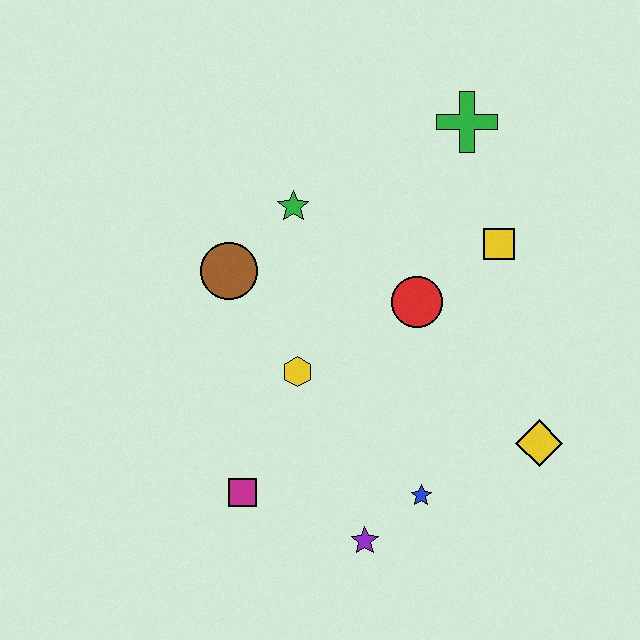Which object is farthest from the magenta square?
The green cross is farthest from the magenta square.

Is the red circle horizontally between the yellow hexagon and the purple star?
No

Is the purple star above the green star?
No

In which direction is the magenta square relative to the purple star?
The magenta square is to the left of the purple star.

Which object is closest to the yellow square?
The red circle is closest to the yellow square.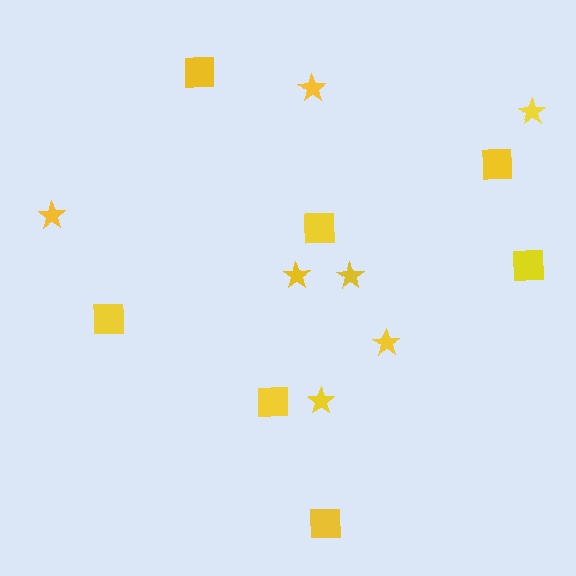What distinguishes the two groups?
There are 2 groups: one group of squares (7) and one group of stars (7).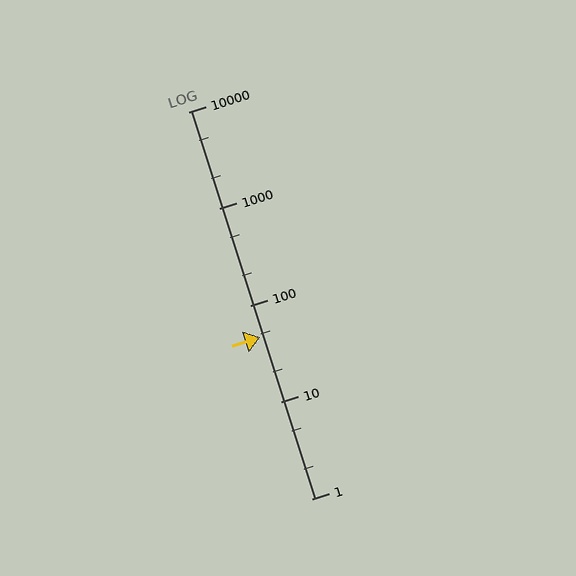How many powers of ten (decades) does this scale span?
The scale spans 4 decades, from 1 to 10000.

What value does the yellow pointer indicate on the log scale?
The pointer indicates approximately 47.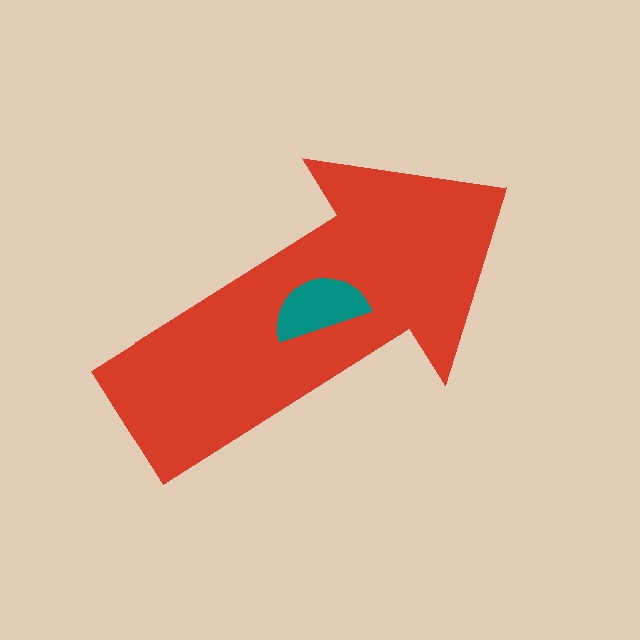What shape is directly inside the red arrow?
The teal semicircle.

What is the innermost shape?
The teal semicircle.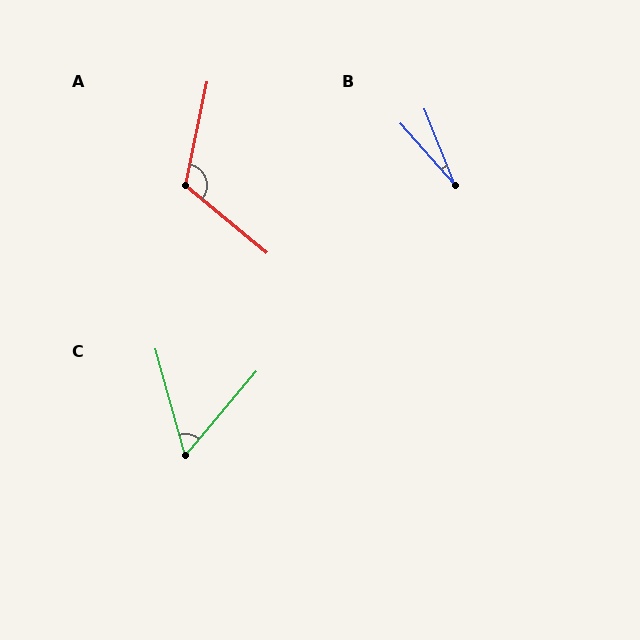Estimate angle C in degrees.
Approximately 56 degrees.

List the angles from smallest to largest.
B (19°), C (56°), A (118°).